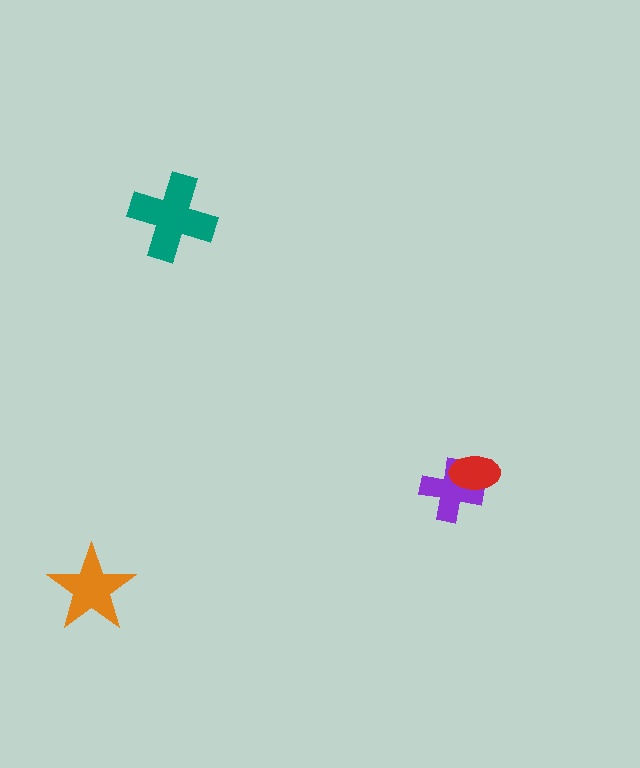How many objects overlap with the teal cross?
0 objects overlap with the teal cross.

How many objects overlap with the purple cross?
1 object overlaps with the purple cross.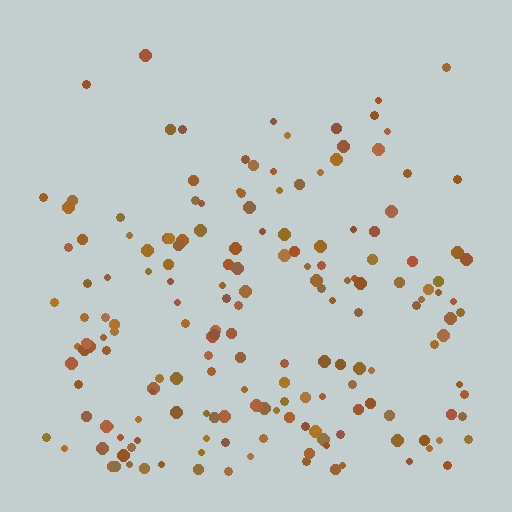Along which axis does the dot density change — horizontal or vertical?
Vertical.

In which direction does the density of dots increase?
From top to bottom, with the bottom side densest.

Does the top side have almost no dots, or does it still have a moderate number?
Still a moderate number, just noticeably fewer than the bottom.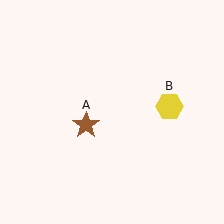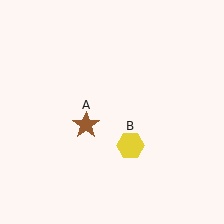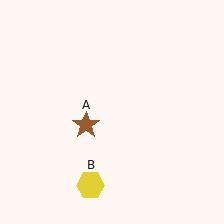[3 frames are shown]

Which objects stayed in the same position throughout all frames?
Brown star (object A) remained stationary.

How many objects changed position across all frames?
1 object changed position: yellow hexagon (object B).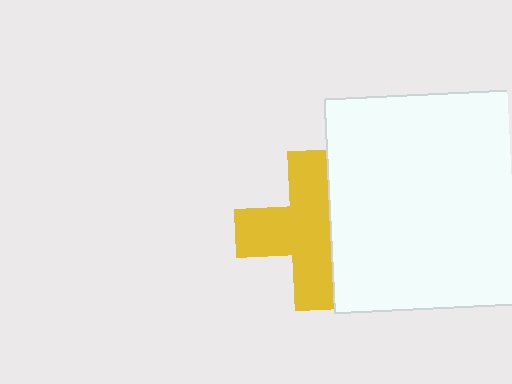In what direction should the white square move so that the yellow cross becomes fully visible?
The white square should move right. That is the shortest direction to clear the overlap and leave the yellow cross fully visible.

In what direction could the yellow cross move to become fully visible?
The yellow cross could move left. That would shift it out from behind the white square entirely.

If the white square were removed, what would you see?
You would see the complete yellow cross.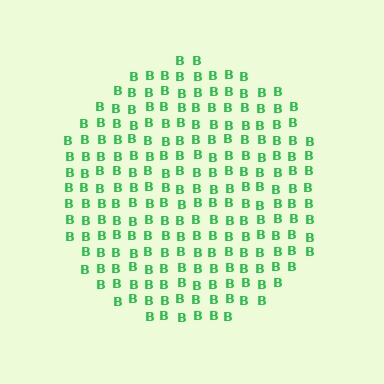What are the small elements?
The small elements are letter B's.